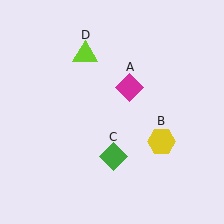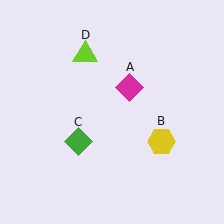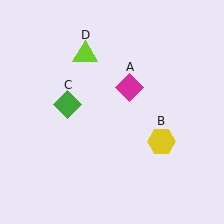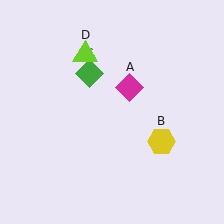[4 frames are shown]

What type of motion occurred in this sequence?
The green diamond (object C) rotated clockwise around the center of the scene.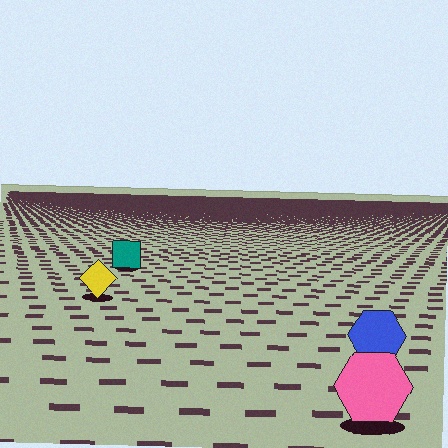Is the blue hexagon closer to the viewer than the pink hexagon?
No. The pink hexagon is closer — you can tell from the texture gradient: the ground texture is coarser near it.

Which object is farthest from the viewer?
The teal square is farthest from the viewer. It appears smaller and the ground texture around it is denser.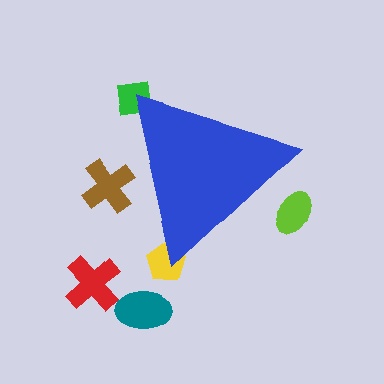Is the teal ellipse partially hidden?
No, the teal ellipse is fully visible.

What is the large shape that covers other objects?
A blue triangle.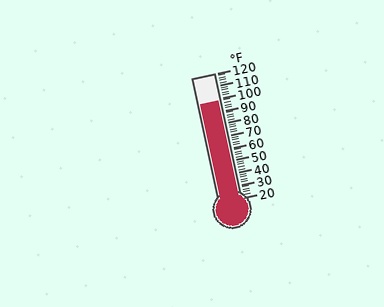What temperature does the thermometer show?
The thermometer shows approximately 98°F.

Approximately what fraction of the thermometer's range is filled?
The thermometer is filled to approximately 80% of its range.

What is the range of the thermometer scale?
The thermometer scale ranges from 20°F to 120°F.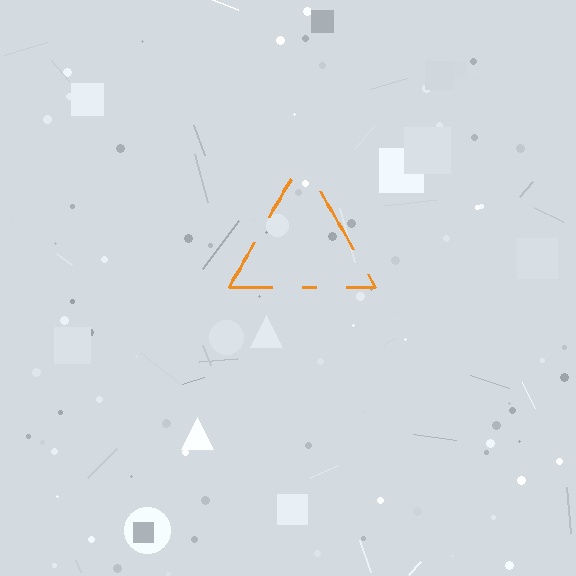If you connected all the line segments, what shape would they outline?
They would outline a triangle.